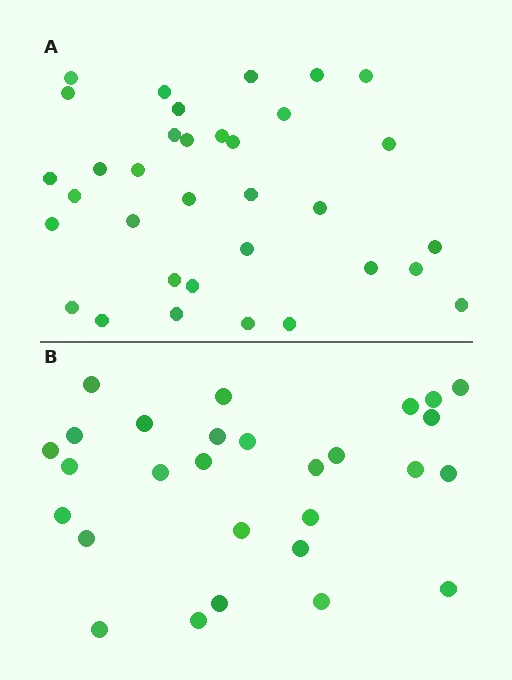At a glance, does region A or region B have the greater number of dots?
Region A (the top region) has more dots.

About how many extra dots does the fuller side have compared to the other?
Region A has about 6 more dots than region B.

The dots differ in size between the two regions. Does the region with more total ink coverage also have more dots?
No. Region B has more total ink coverage because its dots are larger, but region A actually contains more individual dots. Total area can be misleading — the number of items is what matters here.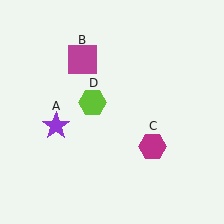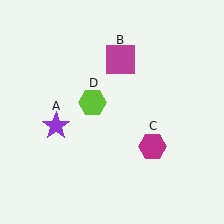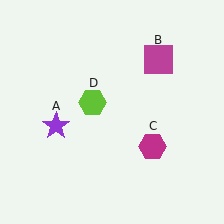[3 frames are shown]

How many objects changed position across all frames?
1 object changed position: magenta square (object B).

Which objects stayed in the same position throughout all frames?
Purple star (object A) and magenta hexagon (object C) and lime hexagon (object D) remained stationary.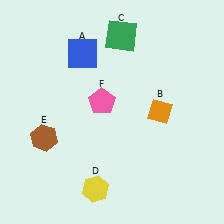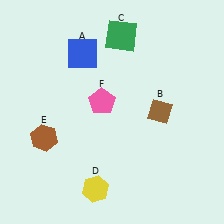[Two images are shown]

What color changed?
The diamond (B) changed from orange in Image 1 to brown in Image 2.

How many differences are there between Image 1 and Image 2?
There is 1 difference between the two images.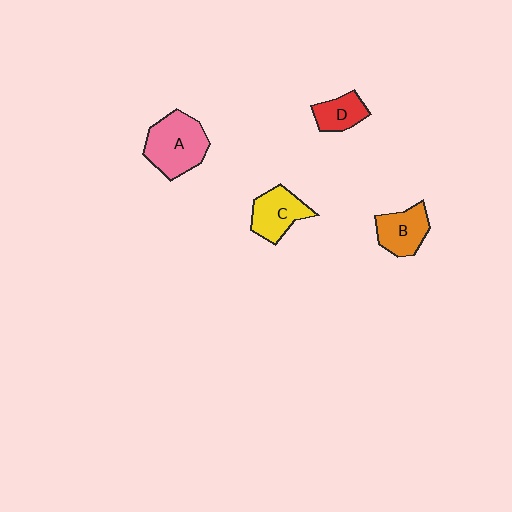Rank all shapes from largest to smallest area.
From largest to smallest: A (pink), C (yellow), B (orange), D (red).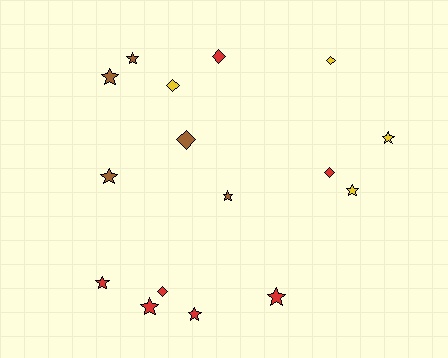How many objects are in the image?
There are 16 objects.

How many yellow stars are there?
There are 2 yellow stars.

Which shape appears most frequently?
Star, with 10 objects.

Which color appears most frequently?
Red, with 7 objects.